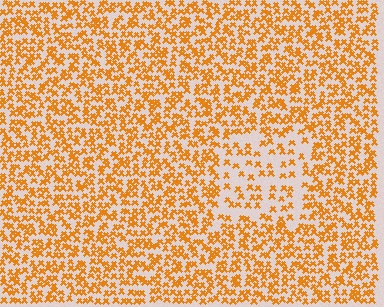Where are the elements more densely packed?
The elements are more densely packed outside the rectangle boundary.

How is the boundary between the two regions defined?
The boundary is defined by a change in element density (approximately 2.1x ratio). All elements are the same color, size, and shape.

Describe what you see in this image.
The image contains small orange elements arranged at two different densities. A rectangle-shaped region is visible where the elements are less densely packed than the surrounding area.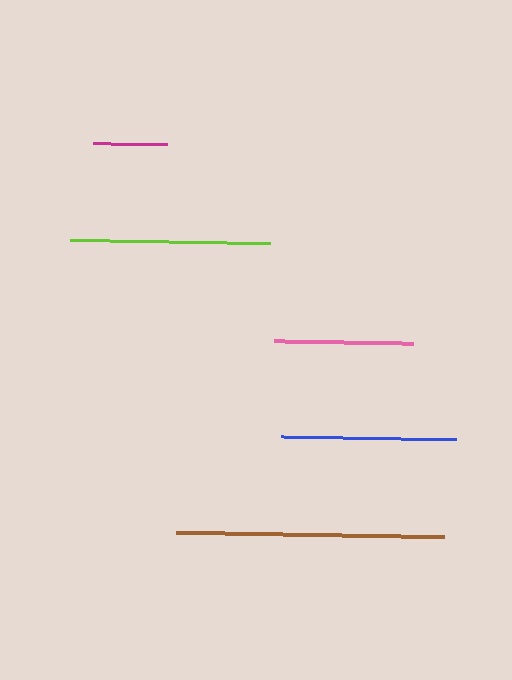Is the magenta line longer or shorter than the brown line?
The brown line is longer than the magenta line.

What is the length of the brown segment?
The brown segment is approximately 268 pixels long.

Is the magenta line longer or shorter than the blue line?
The blue line is longer than the magenta line.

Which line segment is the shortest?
The magenta line is the shortest at approximately 74 pixels.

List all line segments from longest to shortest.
From longest to shortest: brown, lime, blue, pink, magenta.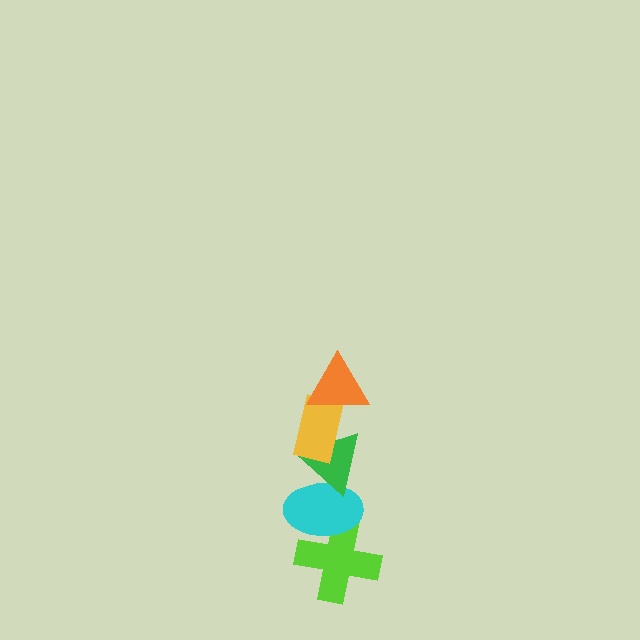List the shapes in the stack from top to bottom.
From top to bottom: the orange triangle, the yellow rectangle, the green triangle, the cyan ellipse, the lime cross.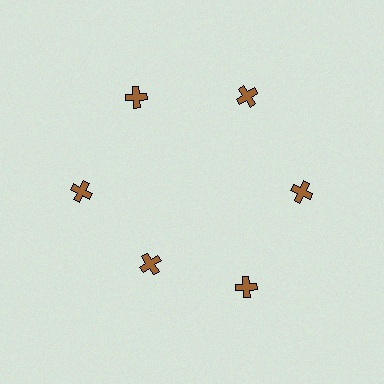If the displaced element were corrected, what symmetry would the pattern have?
It would have 6-fold rotational symmetry — the pattern would map onto itself every 60 degrees.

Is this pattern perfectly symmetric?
No. The 6 brown crosses are arranged in a ring, but one element near the 7 o'clock position is pulled inward toward the center, breaking the 6-fold rotational symmetry.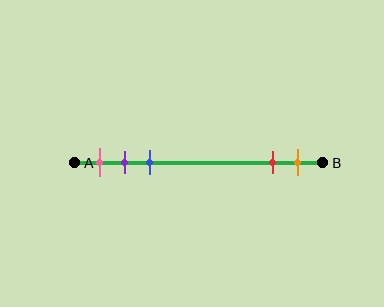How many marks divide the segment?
There are 5 marks dividing the segment.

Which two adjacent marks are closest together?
The purple and blue marks are the closest adjacent pair.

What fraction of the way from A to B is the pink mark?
The pink mark is approximately 10% (0.1) of the way from A to B.